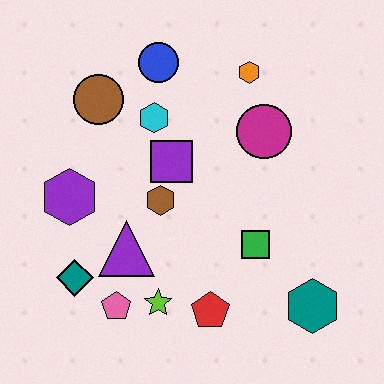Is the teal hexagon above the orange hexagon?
No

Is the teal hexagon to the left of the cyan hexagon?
No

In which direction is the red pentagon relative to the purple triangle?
The red pentagon is to the right of the purple triangle.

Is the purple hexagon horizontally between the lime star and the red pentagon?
No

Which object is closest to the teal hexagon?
The green square is closest to the teal hexagon.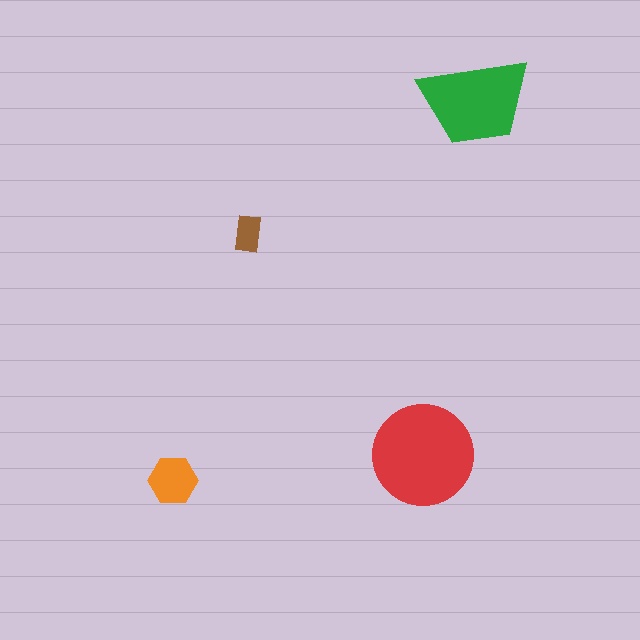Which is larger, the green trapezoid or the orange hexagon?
The green trapezoid.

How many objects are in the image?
There are 4 objects in the image.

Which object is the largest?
The red circle.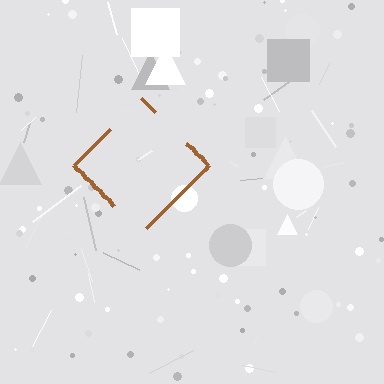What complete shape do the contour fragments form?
The contour fragments form a diamond.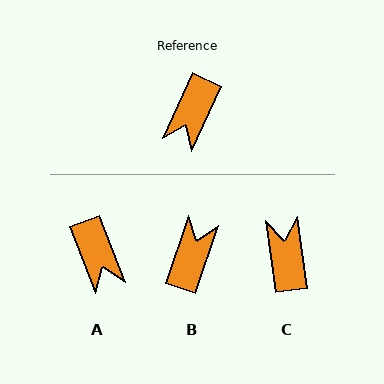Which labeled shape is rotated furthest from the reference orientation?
B, about 174 degrees away.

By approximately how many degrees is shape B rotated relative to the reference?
Approximately 174 degrees clockwise.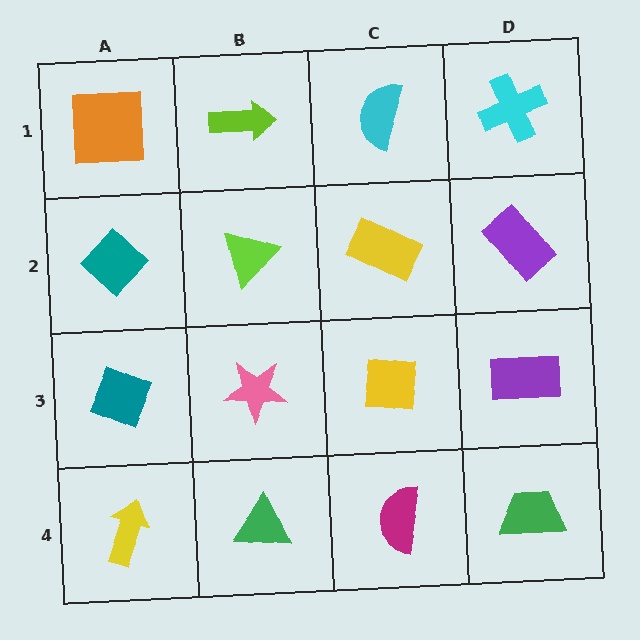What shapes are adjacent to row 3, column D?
A purple rectangle (row 2, column D), a green trapezoid (row 4, column D), a yellow square (row 3, column C).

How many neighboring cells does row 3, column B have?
4.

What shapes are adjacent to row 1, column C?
A yellow rectangle (row 2, column C), a lime arrow (row 1, column B), a cyan cross (row 1, column D).